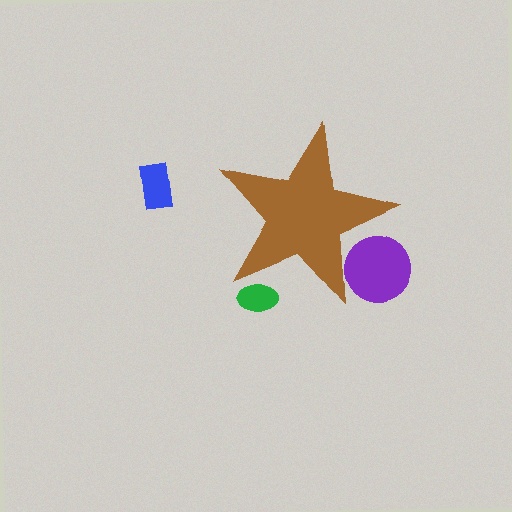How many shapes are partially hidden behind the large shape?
2 shapes are partially hidden.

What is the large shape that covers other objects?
A brown star.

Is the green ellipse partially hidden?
Yes, the green ellipse is partially hidden behind the brown star.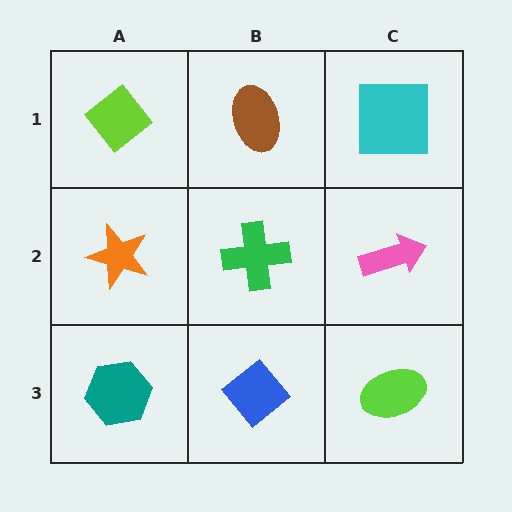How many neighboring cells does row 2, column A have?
3.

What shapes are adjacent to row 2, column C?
A cyan square (row 1, column C), a lime ellipse (row 3, column C), a green cross (row 2, column B).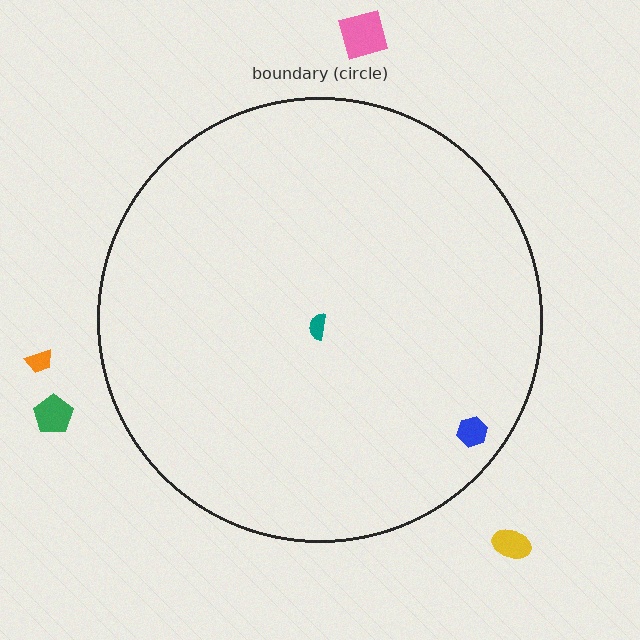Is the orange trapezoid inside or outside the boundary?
Outside.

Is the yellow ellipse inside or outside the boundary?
Outside.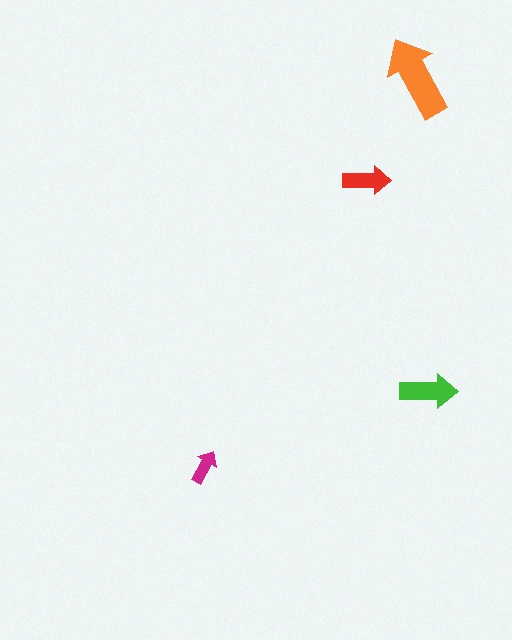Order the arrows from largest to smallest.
the orange one, the green one, the red one, the magenta one.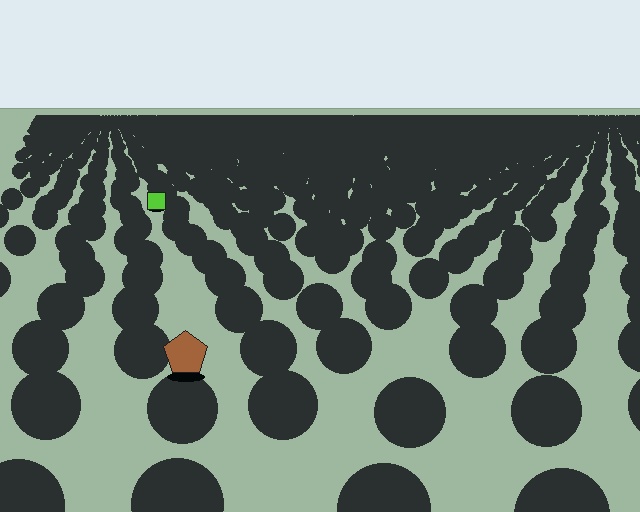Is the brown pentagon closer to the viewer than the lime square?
Yes. The brown pentagon is closer — you can tell from the texture gradient: the ground texture is coarser near it.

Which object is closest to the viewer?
The brown pentagon is closest. The texture marks near it are larger and more spread out.